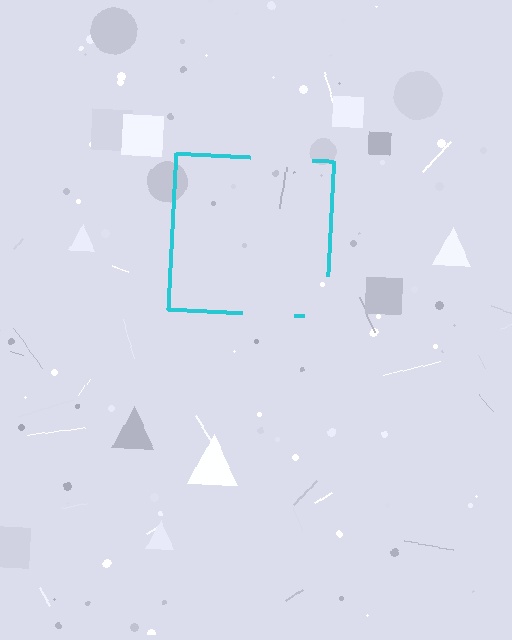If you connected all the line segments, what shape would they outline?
They would outline a square.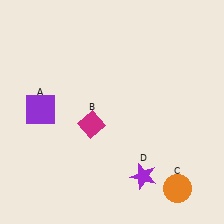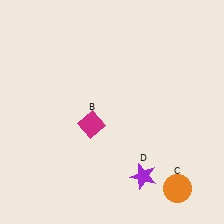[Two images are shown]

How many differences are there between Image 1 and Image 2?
There is 1 difference between the two images.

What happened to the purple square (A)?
The purple square (A) was removed in Image 2. It was in the top-left area of Image 1.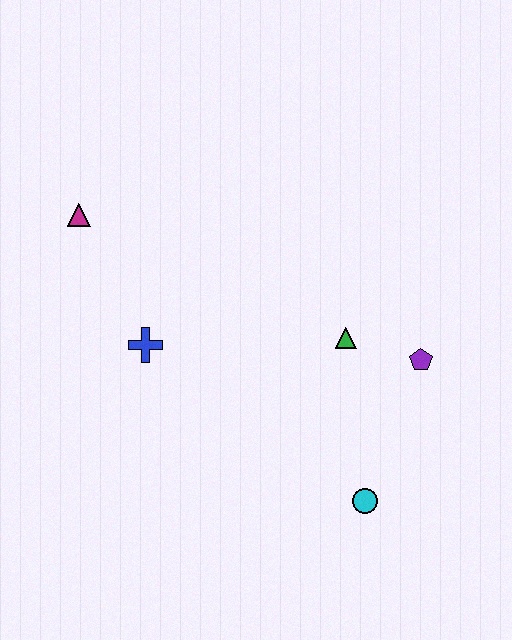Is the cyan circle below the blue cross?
Yes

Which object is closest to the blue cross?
The magenta triangle is closest to the blue cross.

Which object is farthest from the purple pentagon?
The magenta triangle is farthest from the purple pentagon.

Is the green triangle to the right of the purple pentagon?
No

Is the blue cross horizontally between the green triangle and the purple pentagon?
No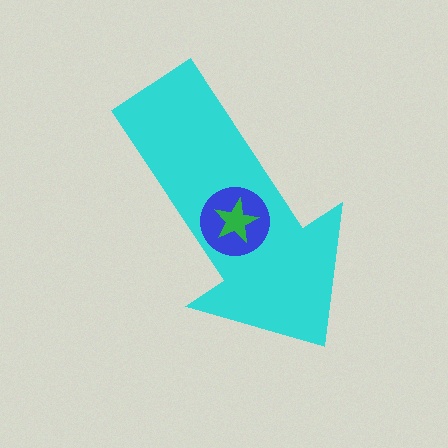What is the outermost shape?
The cyan arrow.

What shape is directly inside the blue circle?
The green star.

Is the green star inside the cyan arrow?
Yes.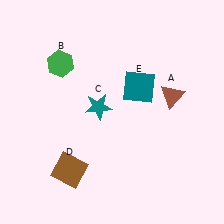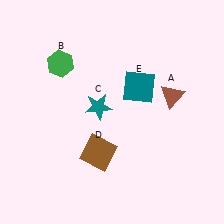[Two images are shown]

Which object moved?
The brown square (D) moved right.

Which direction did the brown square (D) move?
The brown square (D) moved right.